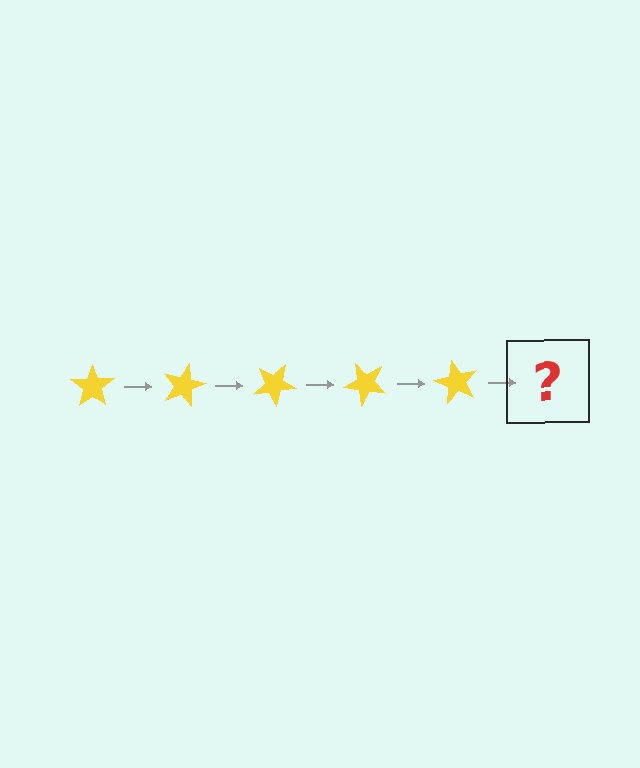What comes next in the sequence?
The next element should be a yellow star rotated 75 degrees.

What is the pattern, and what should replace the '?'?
The pattern is that the star rotates 15 degrees each step. The '?' should be a yellow star rotated 75 degrees.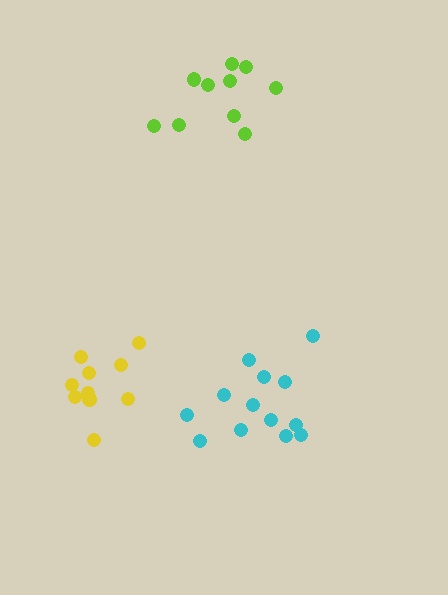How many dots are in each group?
Group 1: 10 dots, Group 2: 13 dots, Group 3: 10 dots (33 total).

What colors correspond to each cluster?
The clusters are colored: yellow, cyan, lime.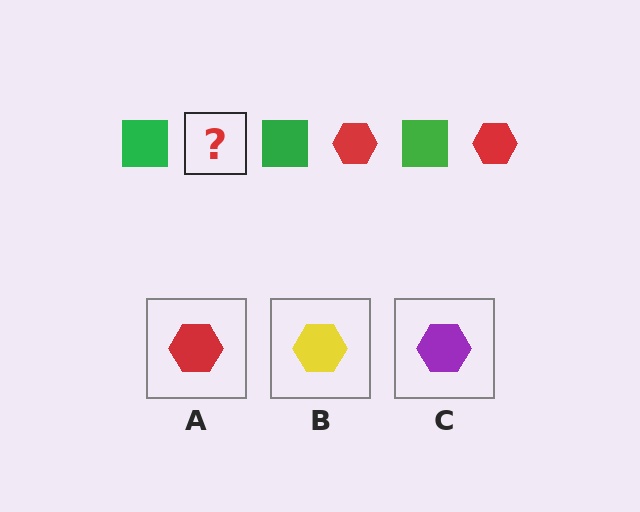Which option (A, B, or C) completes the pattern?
A.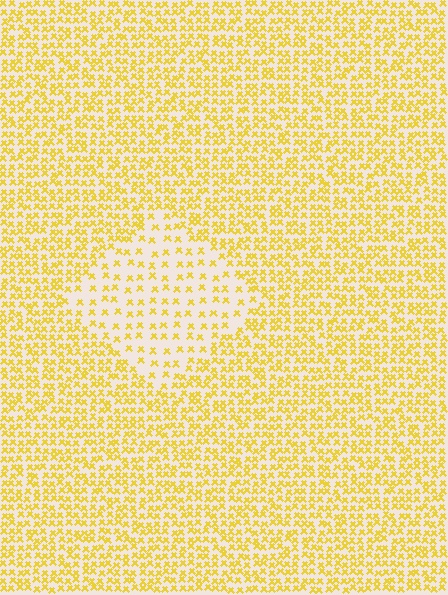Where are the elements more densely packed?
The elements are more densely packed outside the diamond boundary.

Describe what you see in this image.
The image contains small yellow elements arranged at two different densities. A diamond-shaped region is visible where the elements are less densely packed than the surrounding area.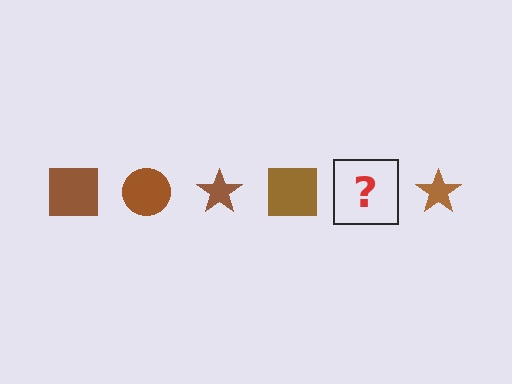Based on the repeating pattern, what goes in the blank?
The blank should be a brown circle.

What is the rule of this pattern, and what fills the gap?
The rule is that the pattern cycles through square, circle, star shapes in brown. The gap should be filled with a brown circle.